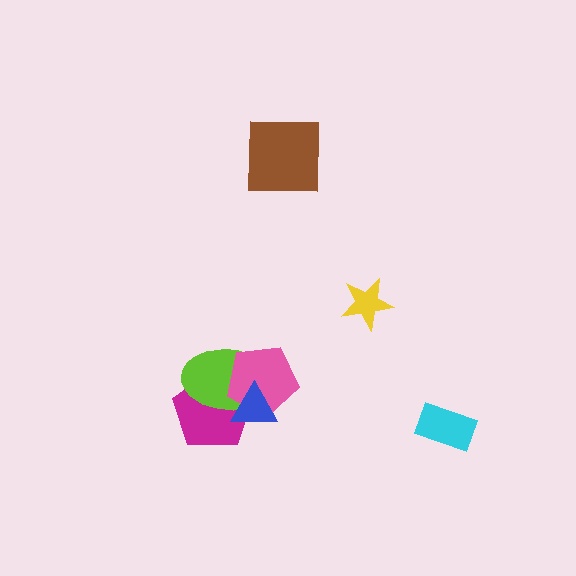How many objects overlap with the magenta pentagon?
3 objects overlap with the magenta pentagon.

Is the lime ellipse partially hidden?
Yes, it is partially covered by another shape.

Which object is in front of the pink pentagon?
The blue triangle is in front of the pink pentagon.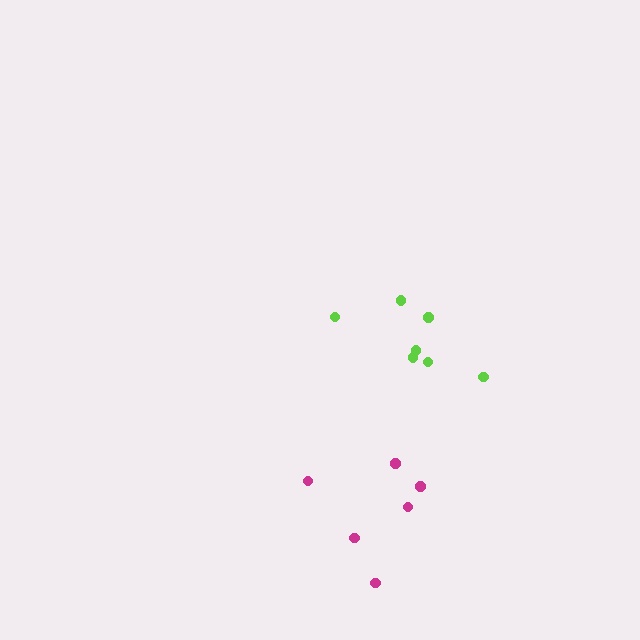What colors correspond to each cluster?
The clusters are colored: magenta, lime.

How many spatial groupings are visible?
There are 2 spatial groupings.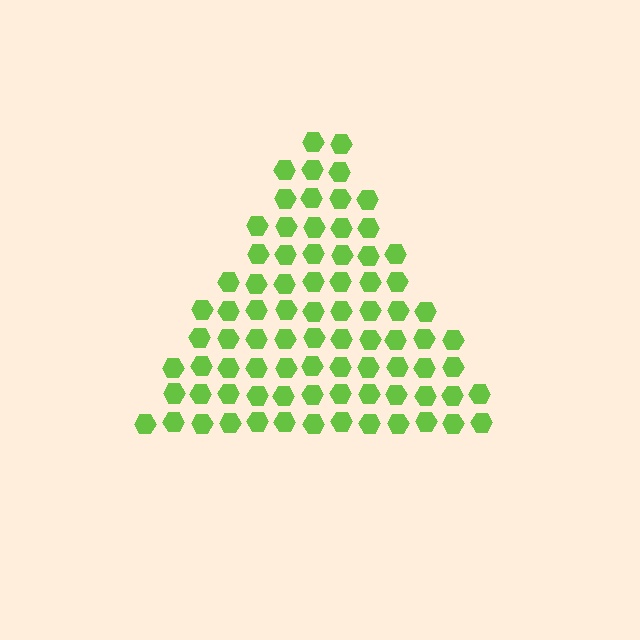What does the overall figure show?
The overall figure shows a triangle.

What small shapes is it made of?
It is made of small hexagons.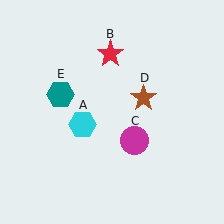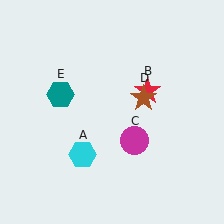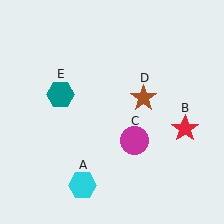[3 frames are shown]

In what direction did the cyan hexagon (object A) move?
The cyan hexagon (object A) moved down.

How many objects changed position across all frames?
2 objects changed position: cyan hexagon (object A), red star (object B).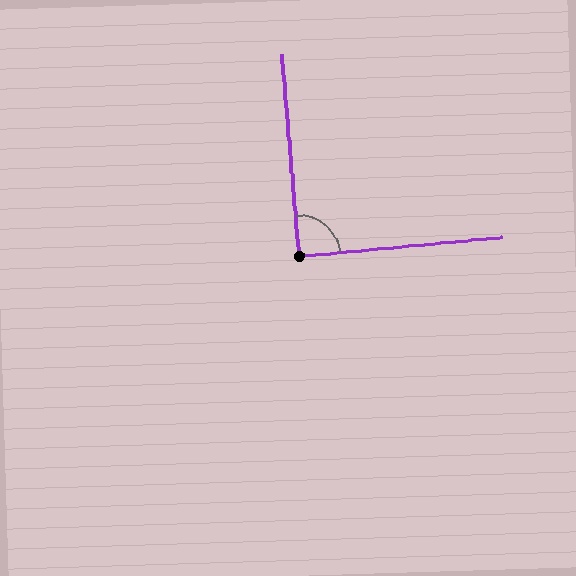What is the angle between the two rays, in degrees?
Approximately 90 degrees.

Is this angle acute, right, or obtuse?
It is approximately a right angle.